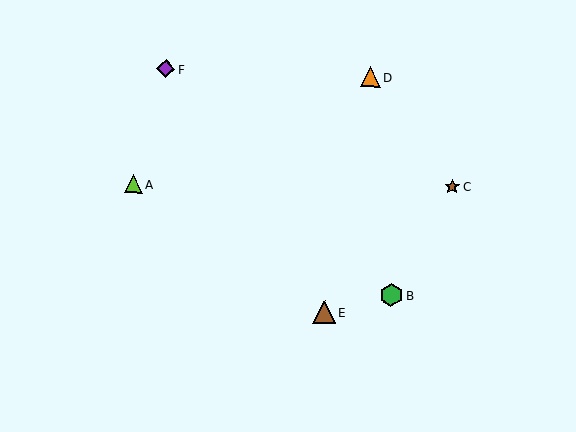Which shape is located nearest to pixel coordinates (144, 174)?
The lime triangle (labeled A) at (133, 184) is nearest to that location.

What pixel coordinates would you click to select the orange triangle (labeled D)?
Click at (371, 77) to select the orange triangle D.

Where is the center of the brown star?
The center of the brown star is at (452, 187).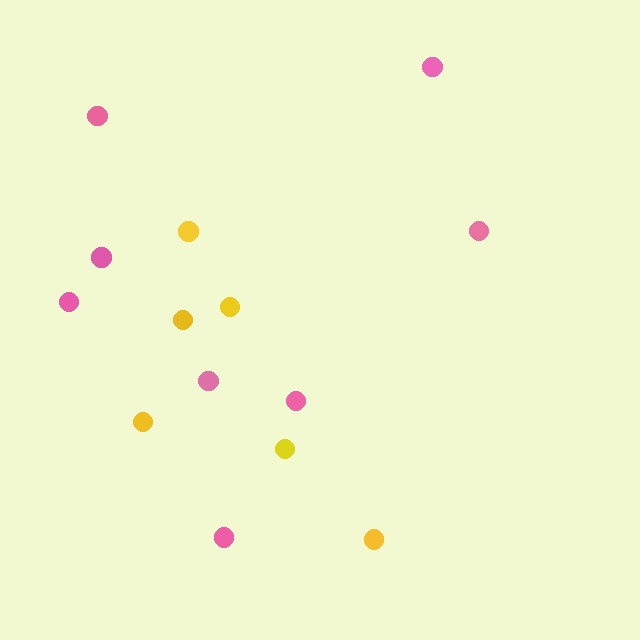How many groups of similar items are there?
There are 2 groups: one group of pink circles (8) and one group of yellow circles (6).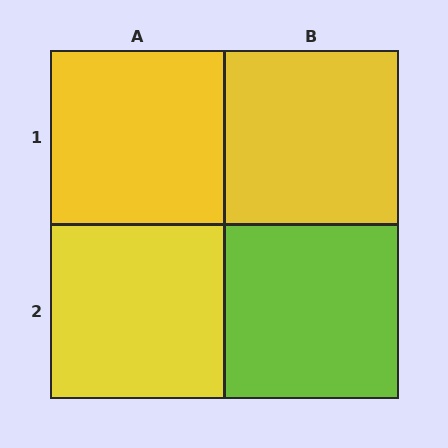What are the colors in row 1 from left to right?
Yellow, yellow.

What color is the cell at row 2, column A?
Yellow.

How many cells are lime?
1 cell is lime.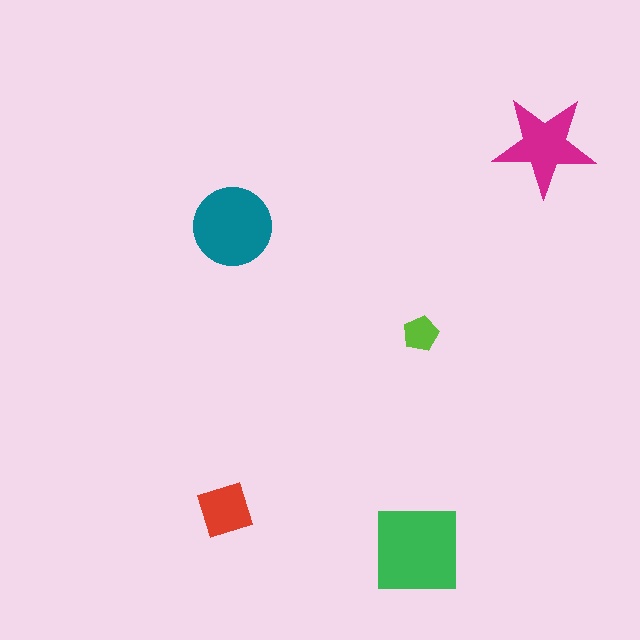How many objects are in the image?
There are 5 objects in the image.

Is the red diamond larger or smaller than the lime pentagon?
Larger.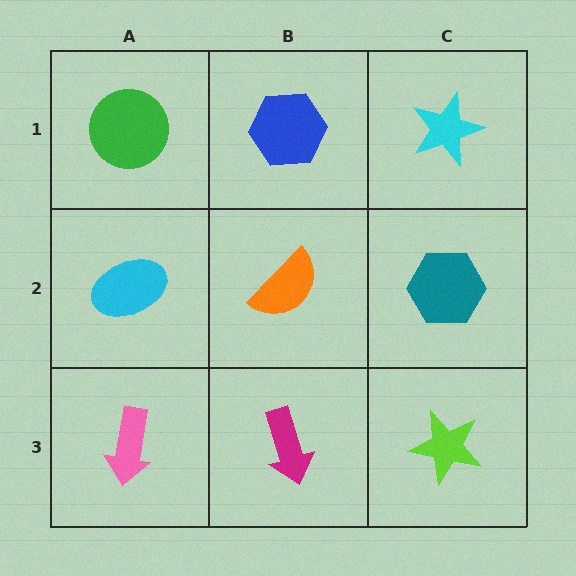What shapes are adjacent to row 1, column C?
A teal hexagon (row 2, column C), a blue hexagon (row 1, column B).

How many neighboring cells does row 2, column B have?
4.